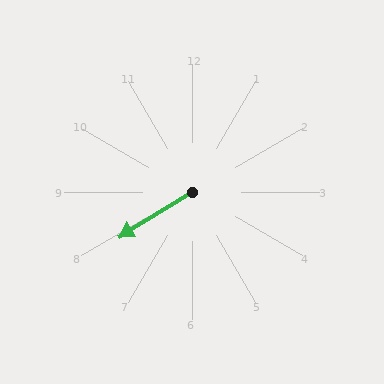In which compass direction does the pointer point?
Southwest.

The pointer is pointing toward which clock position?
Roughly 8 o'clock.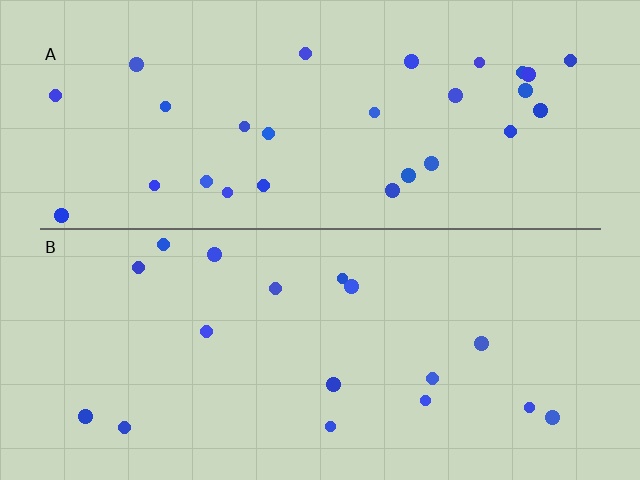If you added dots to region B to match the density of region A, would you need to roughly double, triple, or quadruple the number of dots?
Approximately double.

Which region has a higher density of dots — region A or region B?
A (the top).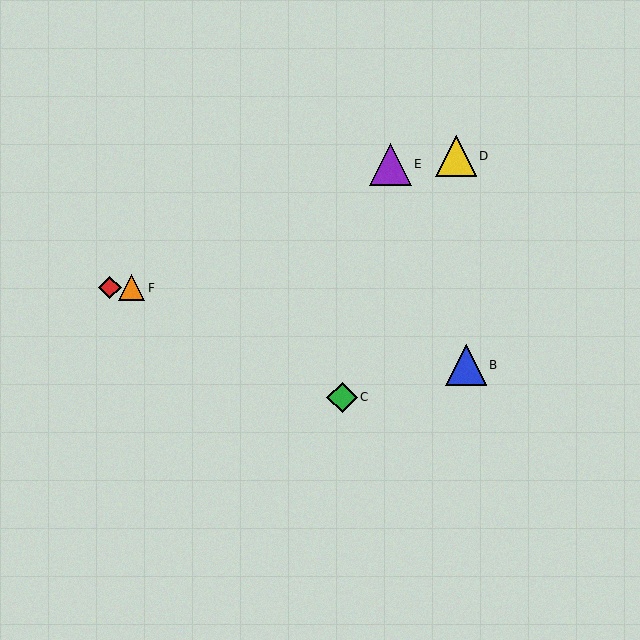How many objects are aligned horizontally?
2 objects (A, F) are aligned horizontally.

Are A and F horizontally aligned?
Yes, both are at y≈288.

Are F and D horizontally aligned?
No, F is at y≈288 and D is at y≈156.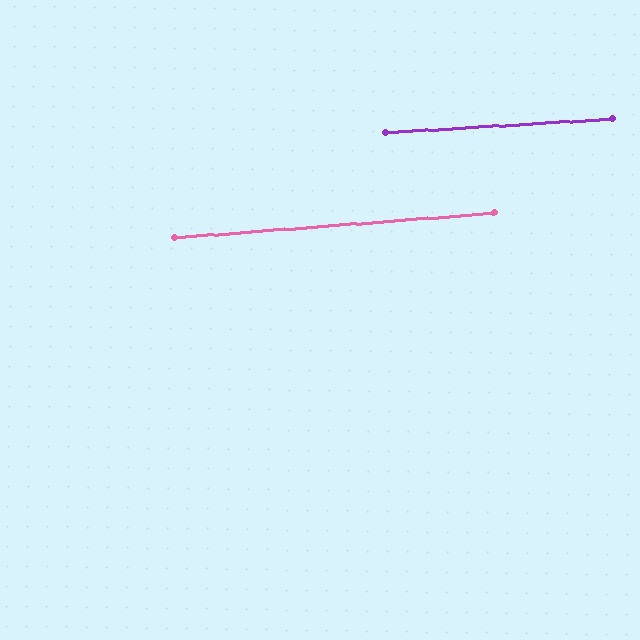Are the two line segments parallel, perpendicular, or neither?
Parallel — their directions differ by only 0.8°.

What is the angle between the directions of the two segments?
Approximately 1 degree.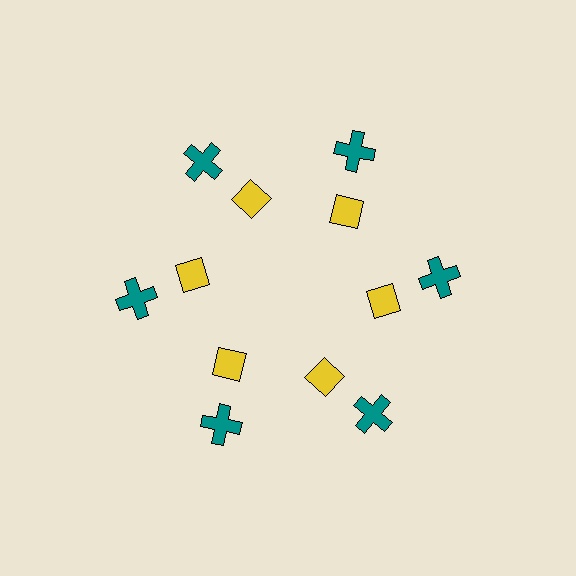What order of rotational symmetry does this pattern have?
This pattern has 6-fold rotational symmetry.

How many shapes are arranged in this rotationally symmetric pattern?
There are 12 shapes, arranged in 6 groups of 2.